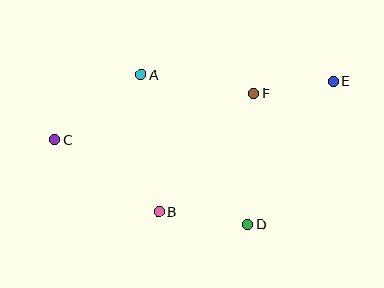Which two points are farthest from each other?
Points C and E are farthest from each other.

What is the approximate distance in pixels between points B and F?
The distance between B and F is approximately 152 pixels.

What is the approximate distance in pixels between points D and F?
The distance between D and F is approximately 131 pixels.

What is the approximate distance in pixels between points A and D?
The distance between A and D is approximately 184 pixels.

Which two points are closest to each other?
Points E and F are closest to each other.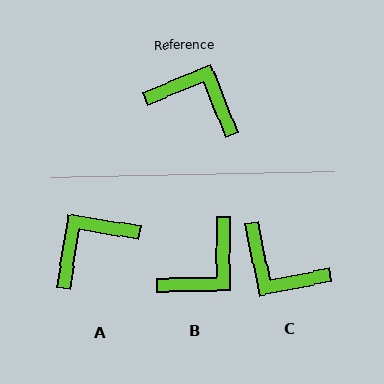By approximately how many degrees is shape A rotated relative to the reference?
Approximately 59 degrees counter-clockwise.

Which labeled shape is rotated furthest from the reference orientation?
C, about 170 degrees away.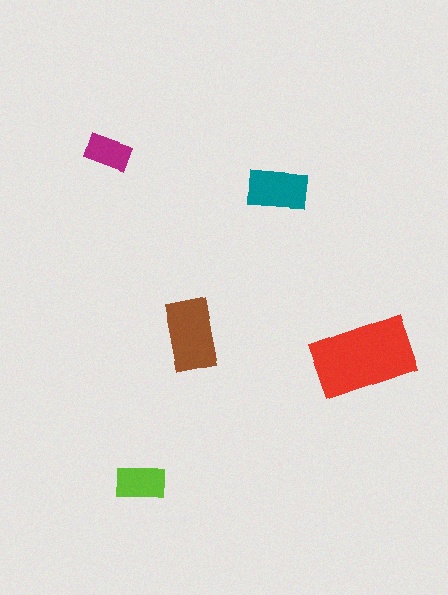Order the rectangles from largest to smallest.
the red one, the brown one, the teal one, the lime one, the magenta one.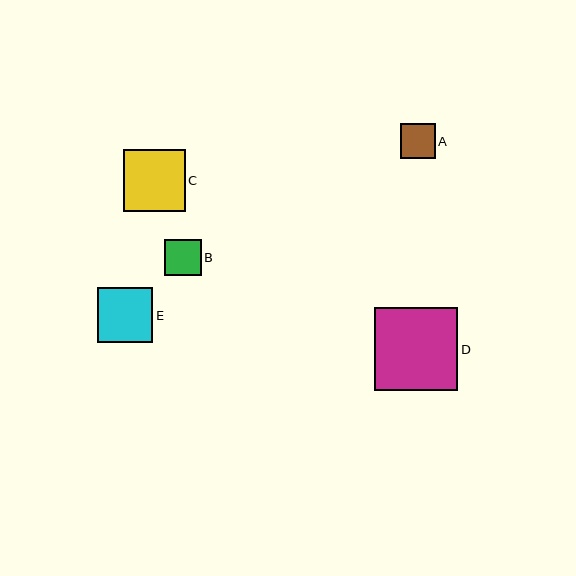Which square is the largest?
Square D is the largest with a size of approximately 83 pixels.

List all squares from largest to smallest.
From largest to smallest: D, C, E, B, A.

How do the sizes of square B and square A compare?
Square B and square A are approximately the same size.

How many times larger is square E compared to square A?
Square E is approximately 1.6 times the size of square A.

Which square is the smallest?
Square A is the smallest with a size of approximately 35 pixels.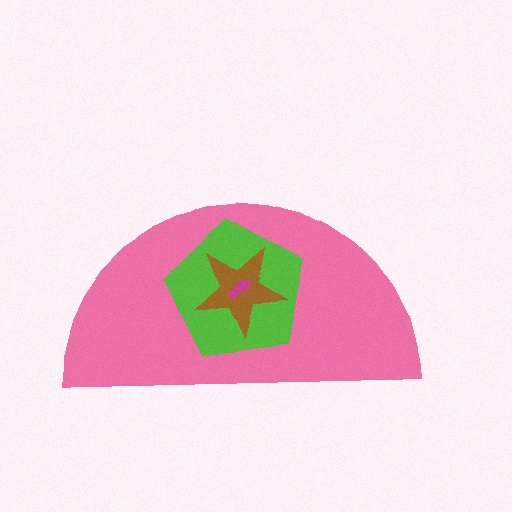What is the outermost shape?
The pink semicircle.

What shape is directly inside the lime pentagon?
The brown star.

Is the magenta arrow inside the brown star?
Yes.